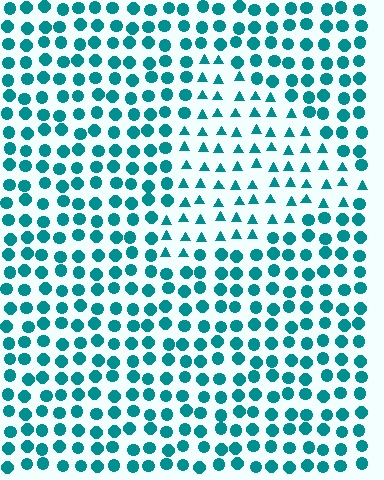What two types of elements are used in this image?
The image uses triangles inside the triangle region and circles outside it.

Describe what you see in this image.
The image is filled with small teal elements arranged in a uniform grid. A triangle-shaped region contains triangles, while the surrounding area contains circles. The boundary is defined purely by the change in element shape.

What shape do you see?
I see a triangle.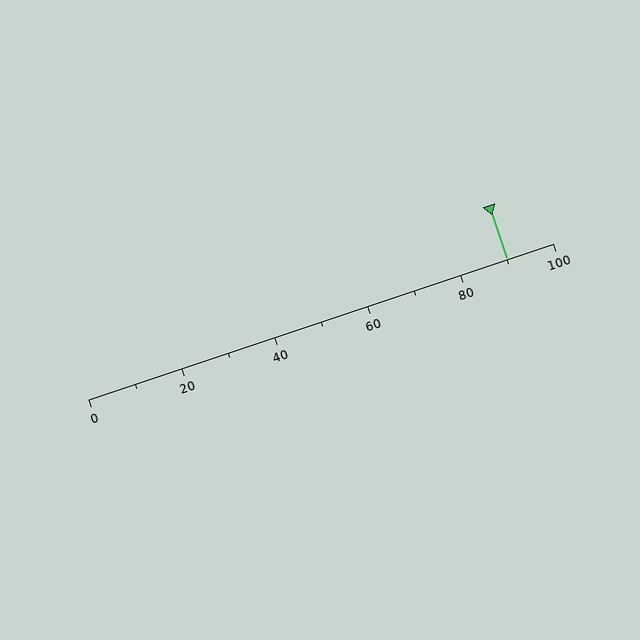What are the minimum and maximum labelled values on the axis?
The axis runs from 0 to 100.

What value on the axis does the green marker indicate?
The marker indicates approximately 90.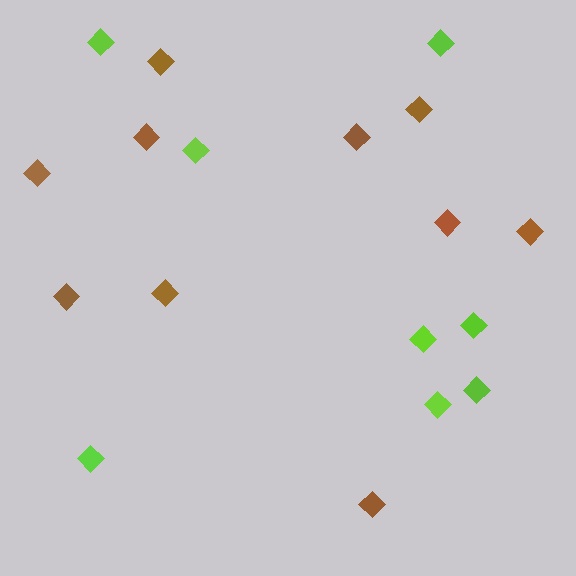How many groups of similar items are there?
There are 2 groups: one group of lime diamonds (8) and one group of brown diamonds (10).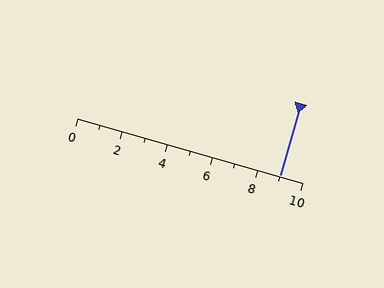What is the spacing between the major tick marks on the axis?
The major ticks are spaced 2 apart.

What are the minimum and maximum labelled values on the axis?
The axis runs from 0 to 10.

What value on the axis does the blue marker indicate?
The marker indicates approximately 9.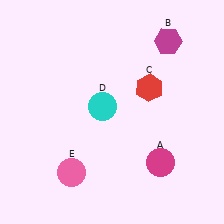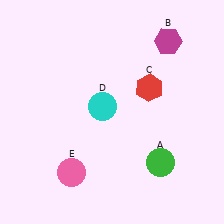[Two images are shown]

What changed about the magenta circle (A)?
In Image 1, A is magenta. In Image 2, it changed to green.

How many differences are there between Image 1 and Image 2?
There is 1 difference between the two images.